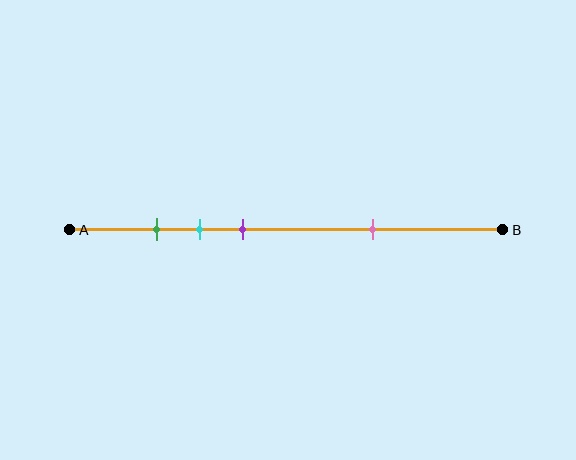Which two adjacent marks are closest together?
The green and cyan marks are the closest adjacent pair.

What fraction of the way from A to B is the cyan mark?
The cyan mark is approximately 30% (0.3) of the way from A to B.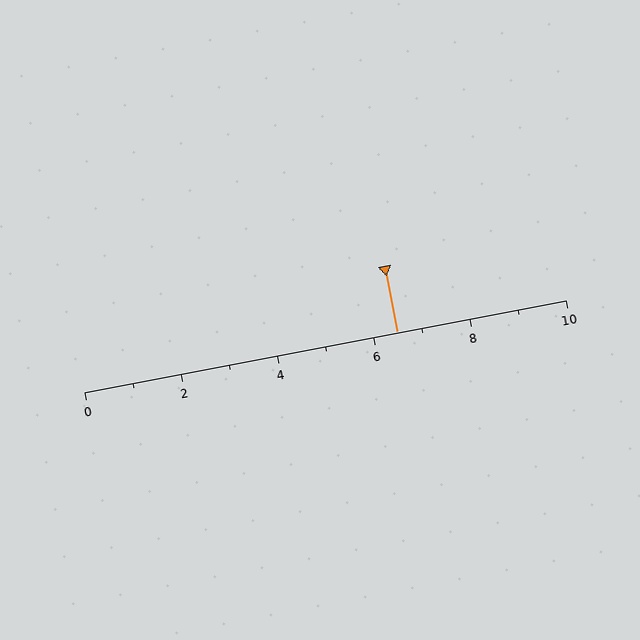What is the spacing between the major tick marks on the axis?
The major ticks are spaced 2 apart.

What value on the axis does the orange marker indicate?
The marker indicates approximately 6.5.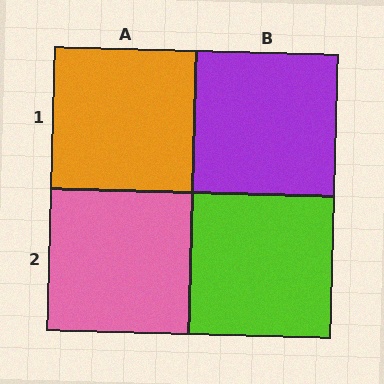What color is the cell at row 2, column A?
Pink.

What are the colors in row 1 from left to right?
Orange, purple.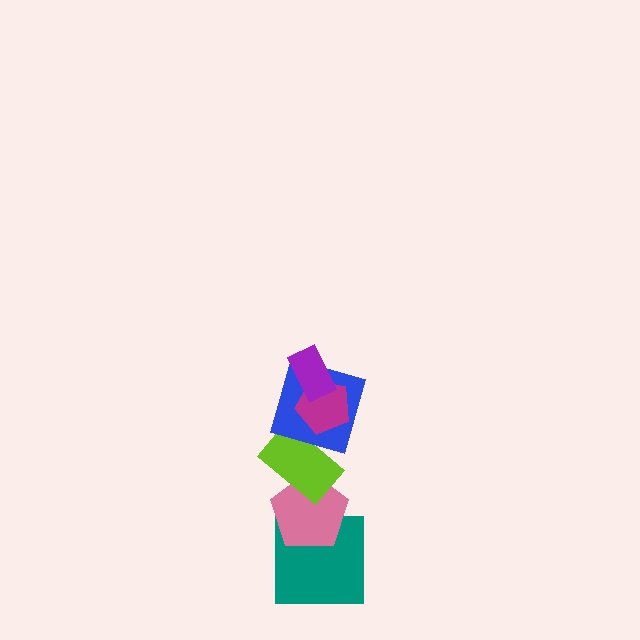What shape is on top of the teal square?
The pink pentagon is on top of the teal square.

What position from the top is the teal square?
The teal square is 6th from the top.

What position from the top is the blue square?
The blue square is 3rd from the top.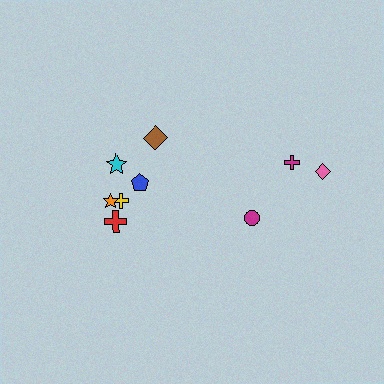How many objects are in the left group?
There are 6 objects.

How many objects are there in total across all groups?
There are 9 objects.